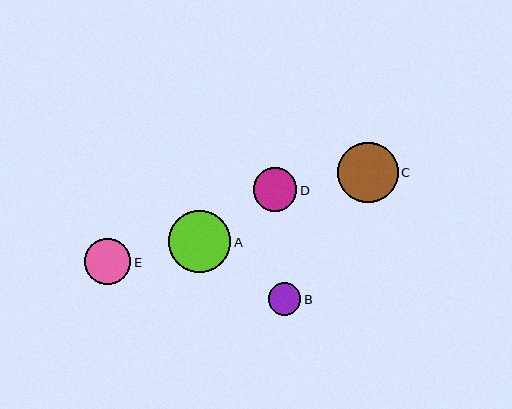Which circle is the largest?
Circle A is the largest with a size of approximately 62 pixels.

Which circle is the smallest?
Circle B is the smallest with a size of approximately 33 pixels.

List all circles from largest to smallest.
From largest to smallest: A, C, E, D, B.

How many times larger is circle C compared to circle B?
Circle C is approximately 1.8 times the size of circle B.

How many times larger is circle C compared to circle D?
Circle C is approximately 1.4 times the size of circle D.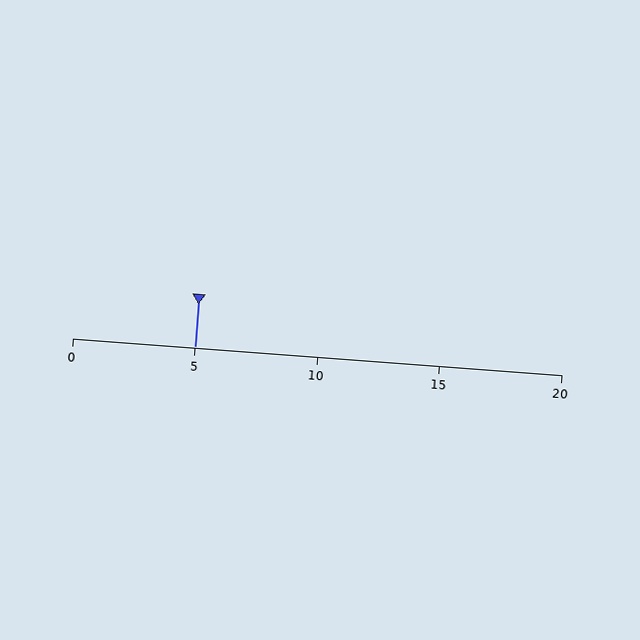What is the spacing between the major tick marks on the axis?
The major ticks are spaced 5 apart.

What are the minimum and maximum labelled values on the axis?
The axis runs from 0 to 20.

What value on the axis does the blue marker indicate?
The marker indicates approximately 5.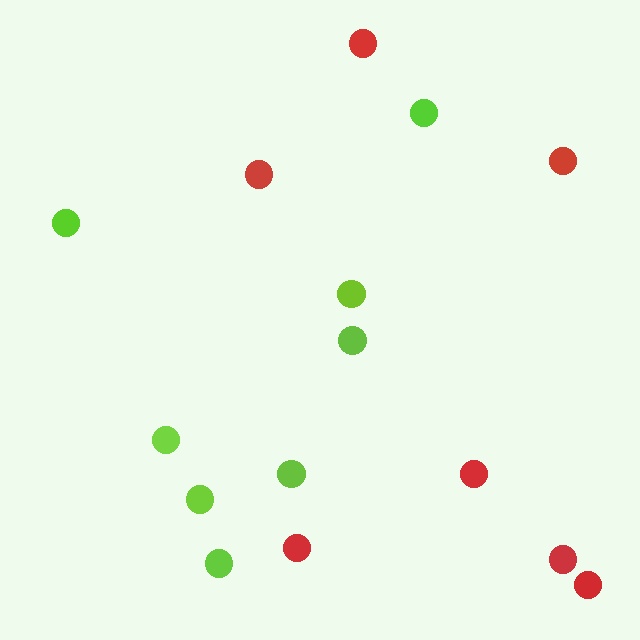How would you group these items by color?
There are 2 groups: one group of lime circles (8) and one group of red circles (7).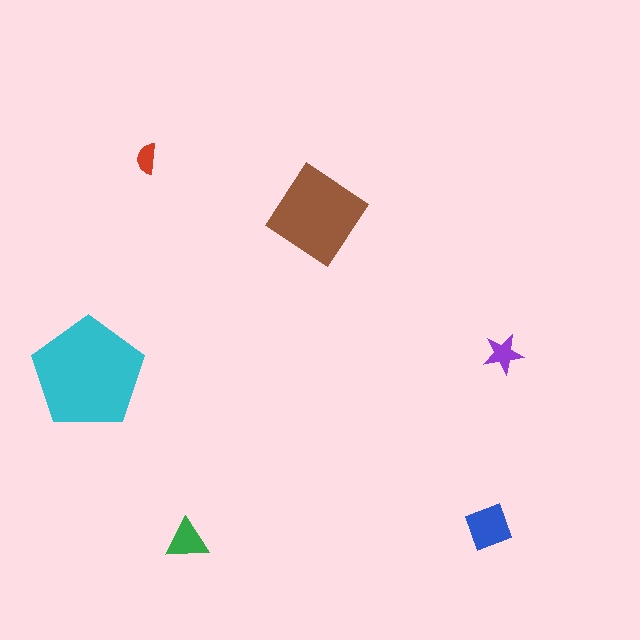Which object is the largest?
The cyan pentagon.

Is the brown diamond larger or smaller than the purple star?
Larger.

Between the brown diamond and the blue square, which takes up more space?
The brown diamond.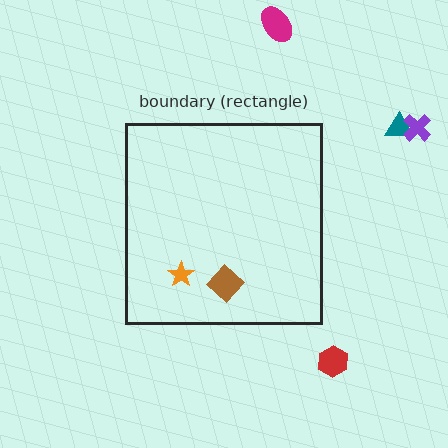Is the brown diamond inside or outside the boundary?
Inside.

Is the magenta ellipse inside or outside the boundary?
Outside.